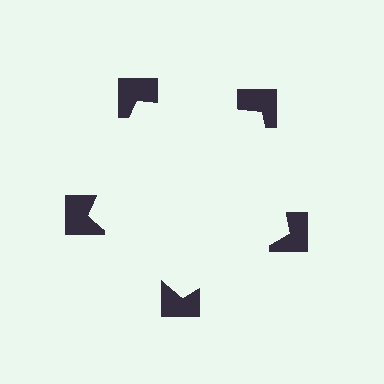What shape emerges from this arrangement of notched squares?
An illusory pentagon — its edges are inferred from the aligned wedge cuts in the notched squares, not physically drawn.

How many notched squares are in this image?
There are 5 — one at each vertex of the illusory pentagon.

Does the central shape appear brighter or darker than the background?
It typically appears slightly brighter than the background, even though no actual brightness change is drawn.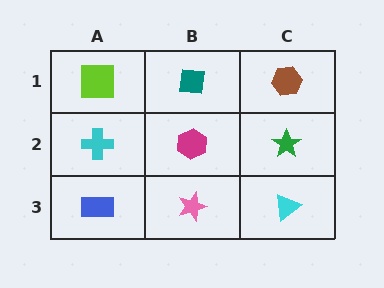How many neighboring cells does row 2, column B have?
4.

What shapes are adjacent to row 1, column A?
A cyan cross (row 2, column A), a teal square (row 1, column B).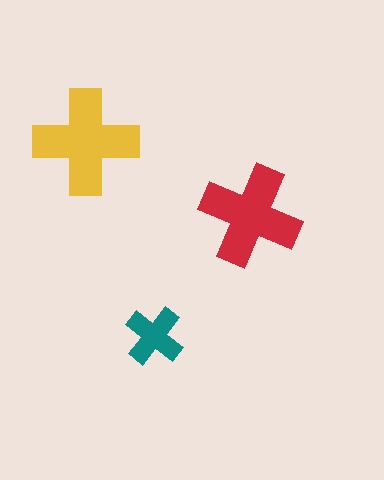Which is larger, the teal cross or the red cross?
The red one.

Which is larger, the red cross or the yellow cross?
The yellow one.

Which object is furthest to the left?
The yellow cross is leftmost.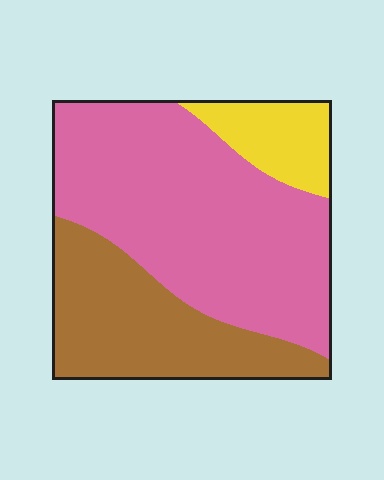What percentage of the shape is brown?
Brown takes up between a sixth and a third of the shape.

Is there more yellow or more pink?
Pink.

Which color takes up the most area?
Pink, at roughly 60%.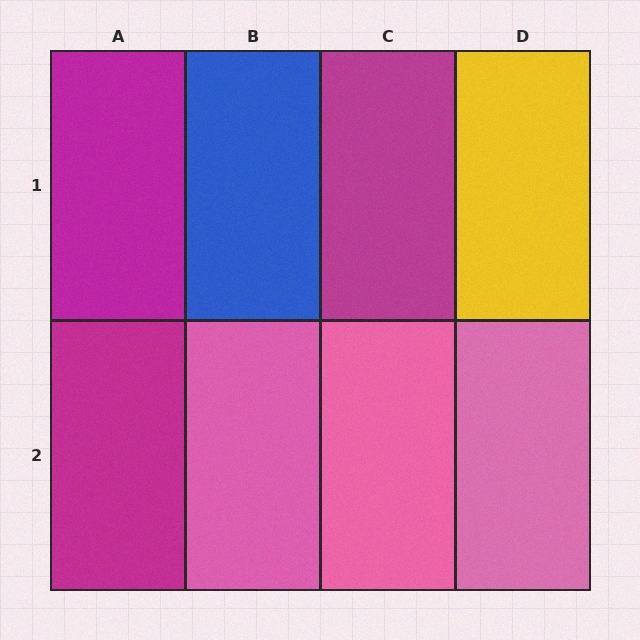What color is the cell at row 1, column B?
Blue.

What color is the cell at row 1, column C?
Magenta.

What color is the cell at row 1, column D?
Yellow.